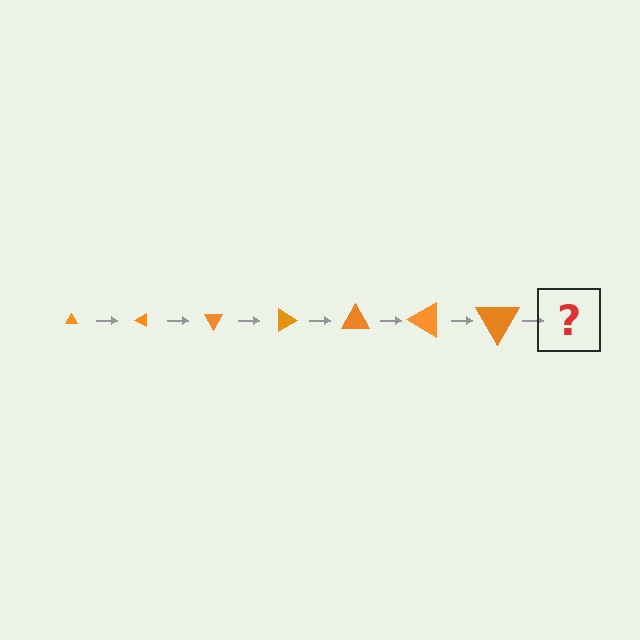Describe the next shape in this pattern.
It should be a triangle, larger than the previous one and rotated 210 degrees from the start.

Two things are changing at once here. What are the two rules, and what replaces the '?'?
The two rules are that the triangle grows larger each step and it rotates 30 degrees each step. The '?' should be a triangle, larger than the previous one and rotated 210 degrees from the start.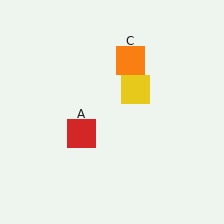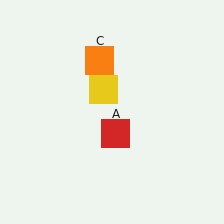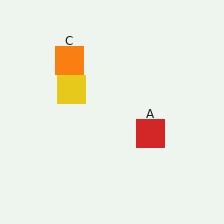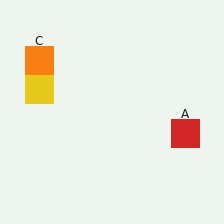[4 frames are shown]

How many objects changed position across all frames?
3 objects changed position: red square (object A), yellow square (object B), orange square (object C).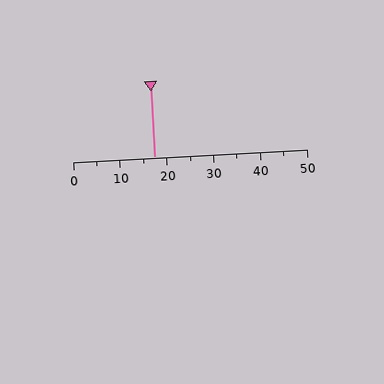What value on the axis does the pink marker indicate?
The marker indicates approximately 17.5.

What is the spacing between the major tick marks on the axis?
The major ticks are spaced 10 apart.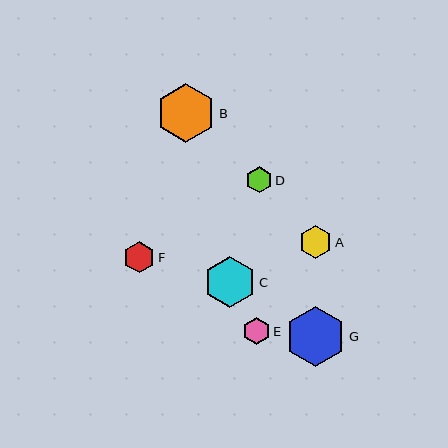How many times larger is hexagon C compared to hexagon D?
Hexagon C is approximately 2.0 times the size of hexagon D.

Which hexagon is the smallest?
Hexagon D is the smallest with a size of approximately 26 pixels.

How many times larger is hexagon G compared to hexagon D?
Hexagon G is approximately 2.3 times the size of hexagon D.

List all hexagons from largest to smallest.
From largest to smallest: G, B, C, A, F, E, D.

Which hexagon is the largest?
Hexagon G is the largest with a size of approximately 60 pixels.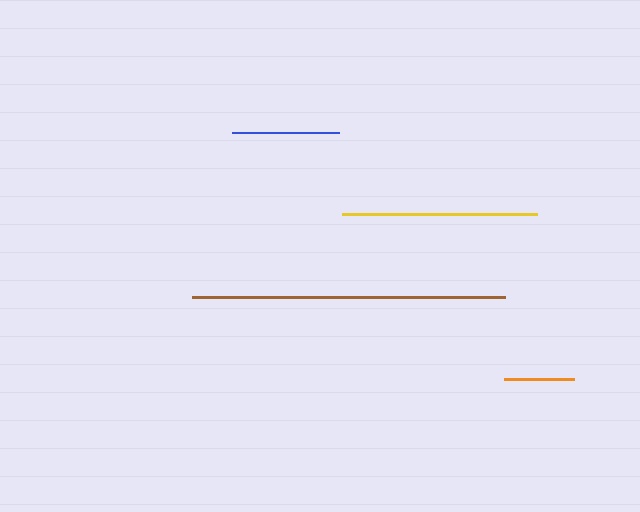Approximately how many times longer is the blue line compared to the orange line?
The blue line is approximately 1.5 times the length of the orange line.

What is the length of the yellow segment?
The yellow segment is approximately 195 pixels long.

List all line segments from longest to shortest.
From longest to shortest: brown, yellow, blue, orange.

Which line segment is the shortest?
The orange line is the shortest at approximately 71 pixels.